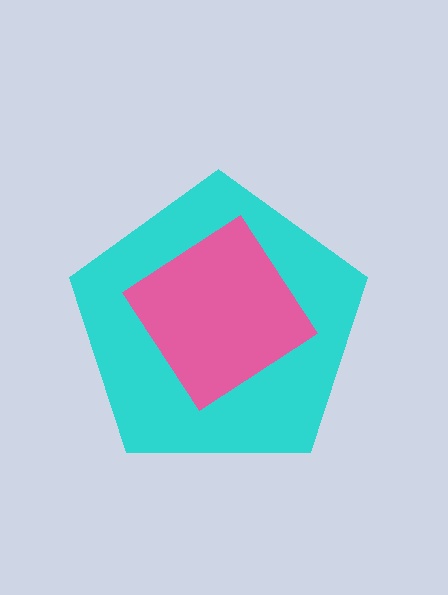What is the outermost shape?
The cyan pentagon.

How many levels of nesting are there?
2.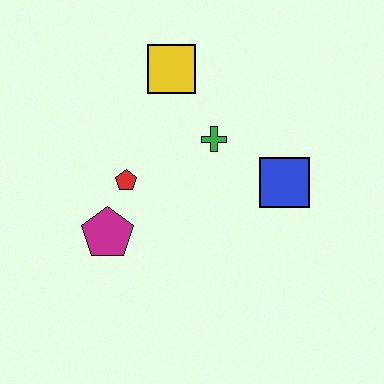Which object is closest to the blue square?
The green cross is closest to the blue square.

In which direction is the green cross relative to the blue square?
The green cross is to the left of the blue square.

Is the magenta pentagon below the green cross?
Yes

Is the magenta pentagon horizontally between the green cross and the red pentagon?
No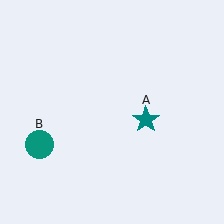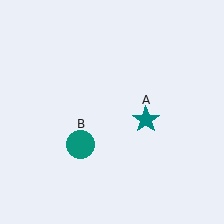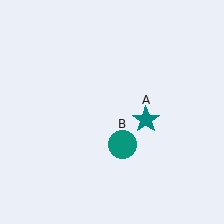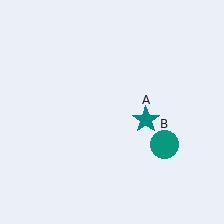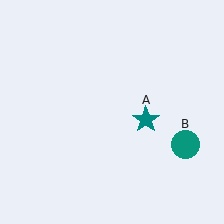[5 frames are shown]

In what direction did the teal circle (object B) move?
The teal circle (object B) moved right.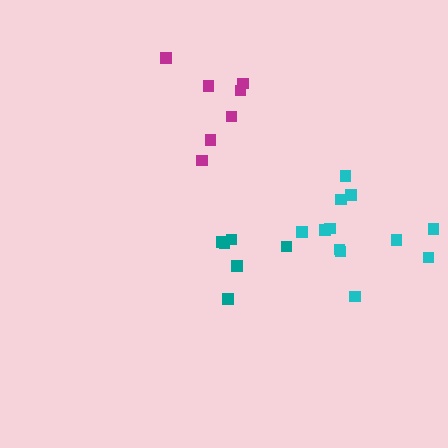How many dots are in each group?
Group 1: 6 dots, Group 2: 7 dots, Group 3: 12 dots (25 total).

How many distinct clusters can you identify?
There are 3 distinct clusters.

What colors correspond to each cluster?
The clusters are colored: teal, magenta, cyan.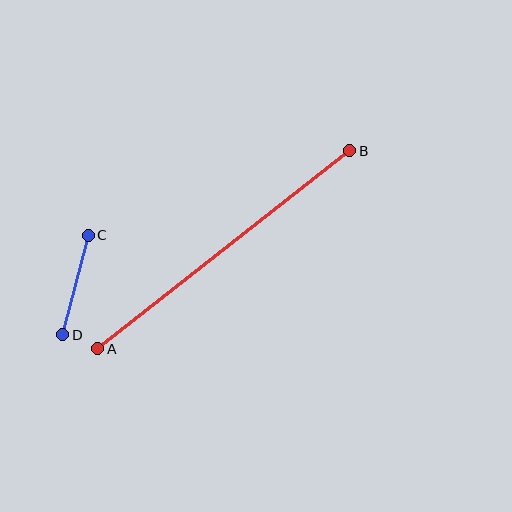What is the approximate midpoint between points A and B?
The midpoint is at approximately (224, 250) pixels.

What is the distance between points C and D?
The distance is approximately 103 pixels.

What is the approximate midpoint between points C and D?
The midpoint is at approximately (76, 285) pixels.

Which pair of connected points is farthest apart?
Points A and B are farthest apart.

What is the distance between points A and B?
The distance is approximately 320 pixels.